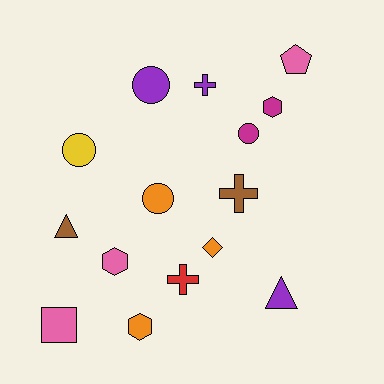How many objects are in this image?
There are 15 objects.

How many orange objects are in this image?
There are 3 orange objects.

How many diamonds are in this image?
There is 1 diamond.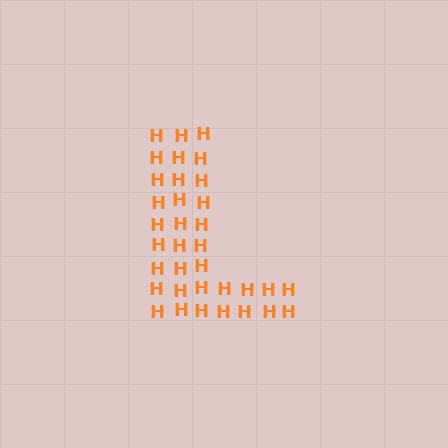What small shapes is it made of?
It is made of small letter H's.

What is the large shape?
The large shape is the letter L.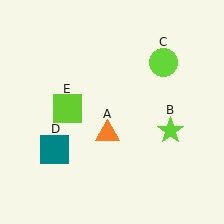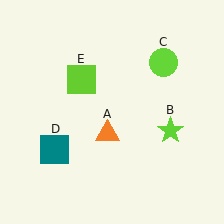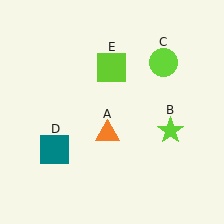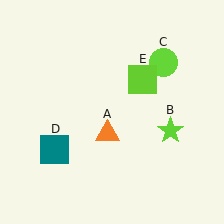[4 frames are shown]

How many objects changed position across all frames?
1 object changed position: lime square (object E).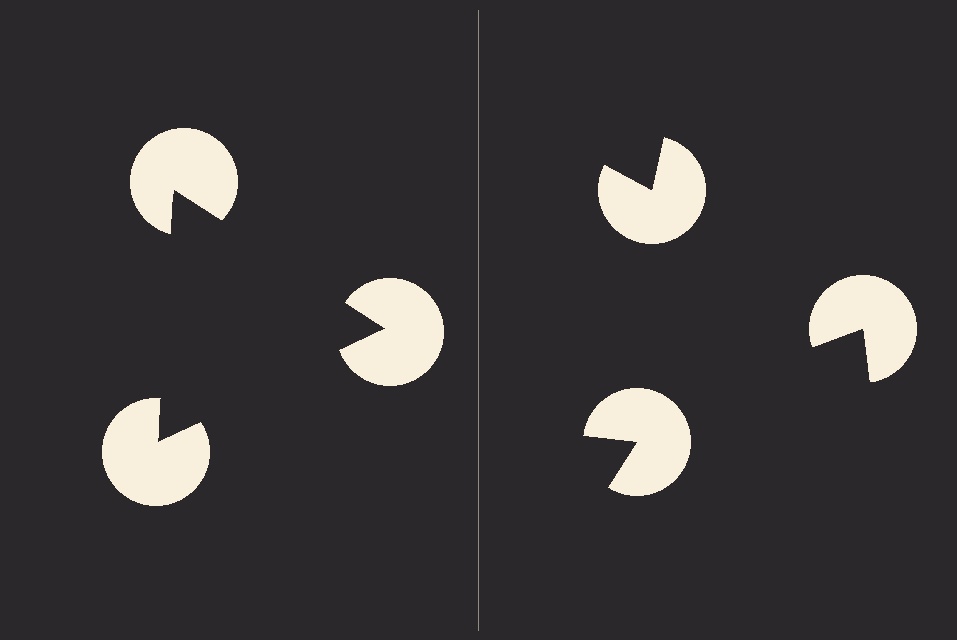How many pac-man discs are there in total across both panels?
6 — 3 on each side.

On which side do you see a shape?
An illusory triangle appears on the left side. On the right side the wedge cuts are rotated, so no coherent shape forms.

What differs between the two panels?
The pac-man discs are positioned identically on both sides; only the wedge orientations differ. On the left they align to a triangle; on the right they are misaligned.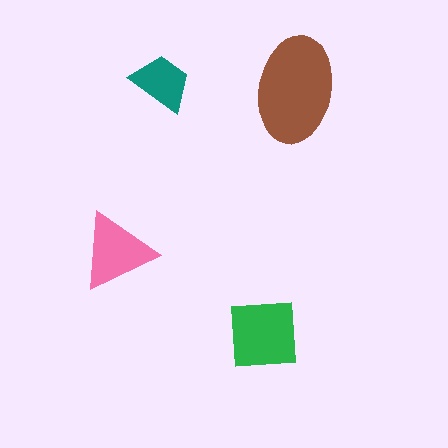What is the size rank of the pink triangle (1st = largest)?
3rd.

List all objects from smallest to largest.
The teal trapezoid, the pink triangle, the green square, the brown ellipse.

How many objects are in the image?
There are 4 objects in the image.